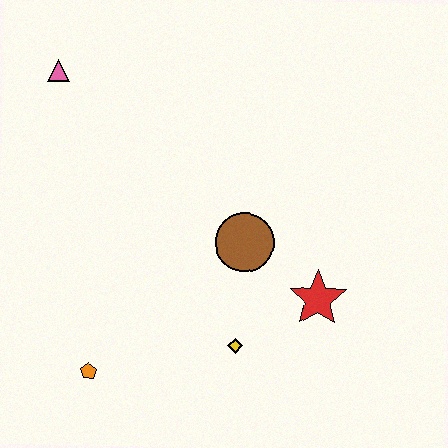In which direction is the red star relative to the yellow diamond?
The red star is to the right of the yellow diamond.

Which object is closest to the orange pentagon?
The yellow diamond is closest to the orange pentagon.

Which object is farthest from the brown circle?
The pink triangle is farthest from the brown circle.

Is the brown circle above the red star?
Yes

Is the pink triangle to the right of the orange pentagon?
No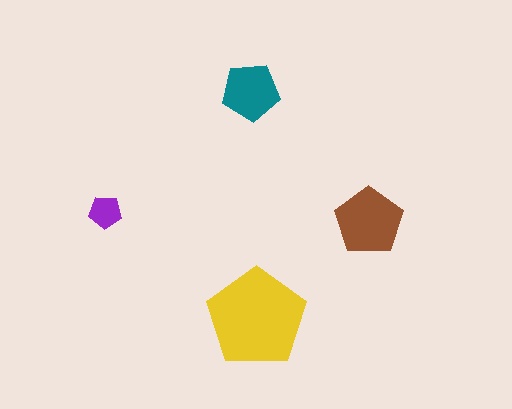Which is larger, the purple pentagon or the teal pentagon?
The teal one.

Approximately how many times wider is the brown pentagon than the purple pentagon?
About 2 times wider.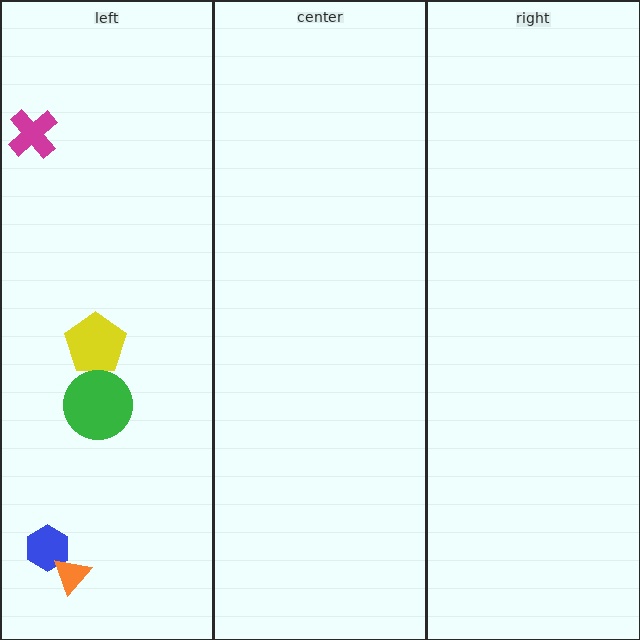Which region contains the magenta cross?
The left region.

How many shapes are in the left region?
5.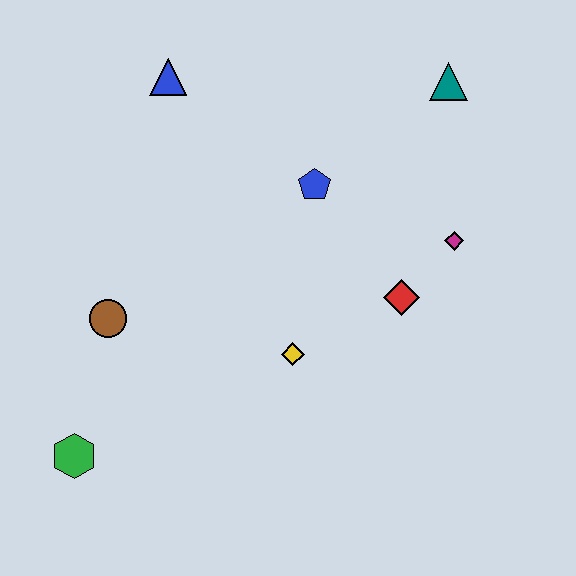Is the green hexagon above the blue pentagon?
No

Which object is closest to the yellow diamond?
The red diamond is closest to the yellow diamond.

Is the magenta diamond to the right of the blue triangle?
Yes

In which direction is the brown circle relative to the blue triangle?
The brown circle is below the blue triangle.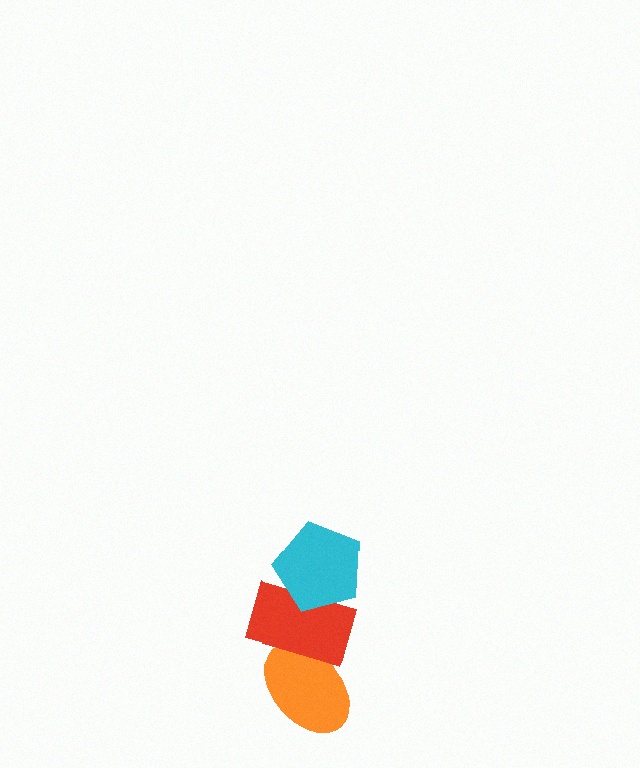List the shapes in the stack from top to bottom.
From top to bottom: the cyan pentagon, the red rectangle, the orange ellipse.